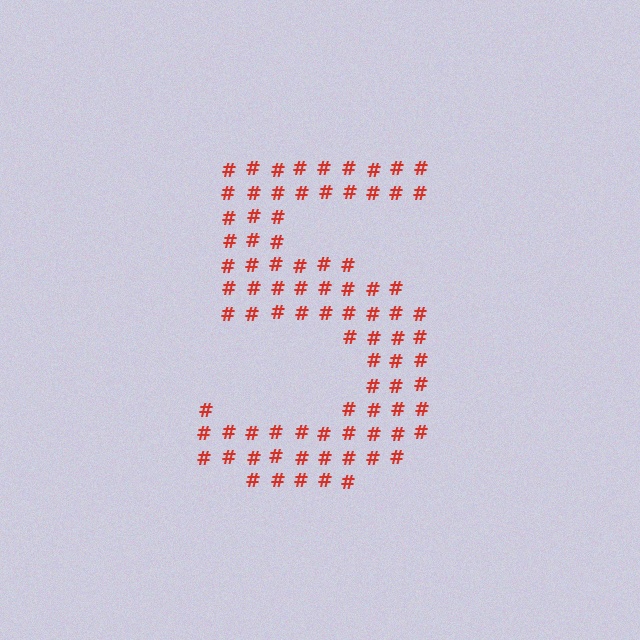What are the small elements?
The small elements are hash symbols.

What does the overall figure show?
The overall figure shows the digit 5.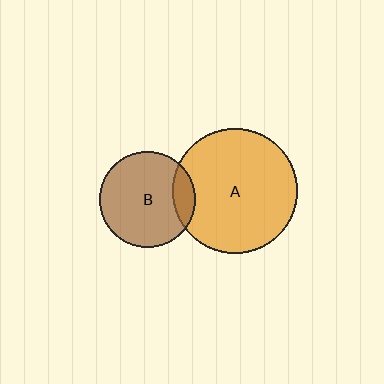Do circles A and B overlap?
Yes.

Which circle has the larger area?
Circle A (orange).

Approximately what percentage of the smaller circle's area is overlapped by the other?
Approximately 15%.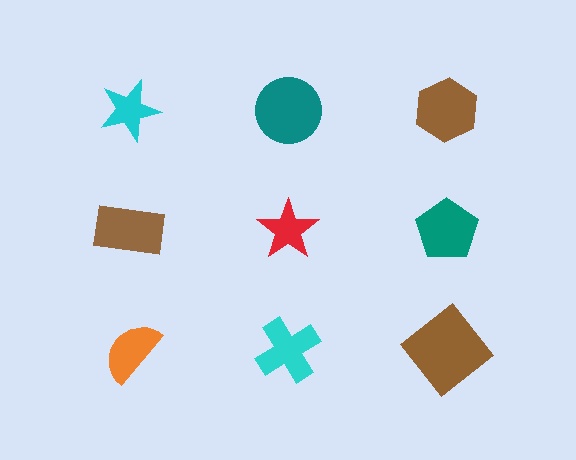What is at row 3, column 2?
A cyan cross.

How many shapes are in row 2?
3 shapes.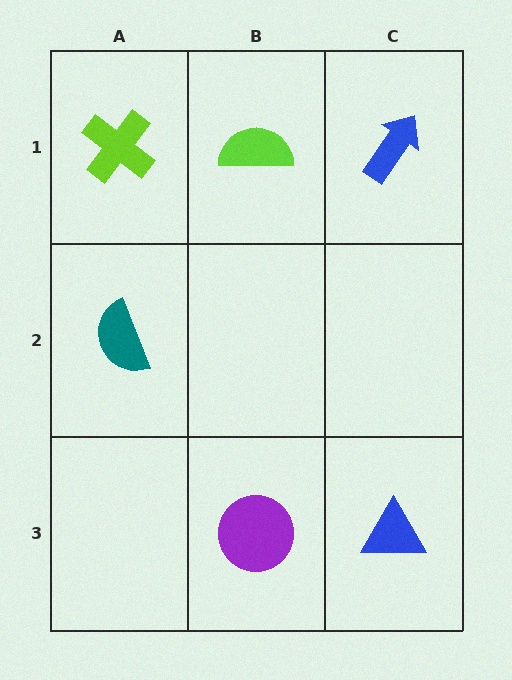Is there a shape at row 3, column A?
No, that cell is empty.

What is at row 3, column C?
A blue triangle.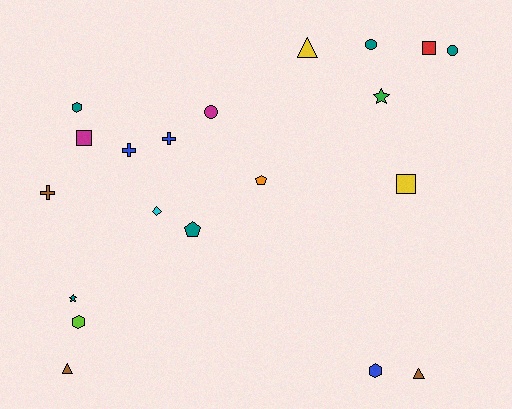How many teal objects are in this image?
There are 5 teal objects.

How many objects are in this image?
There are 20 objects.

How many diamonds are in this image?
There is 1 diamond.